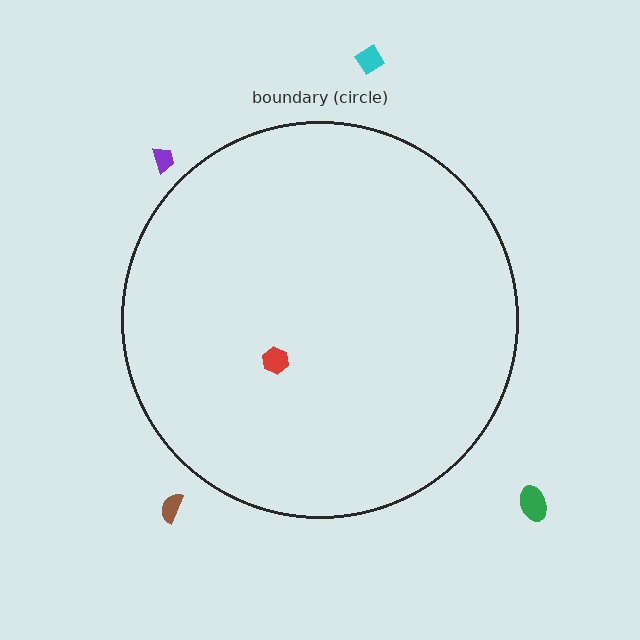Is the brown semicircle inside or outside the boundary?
Outside.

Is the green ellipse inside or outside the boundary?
Outside.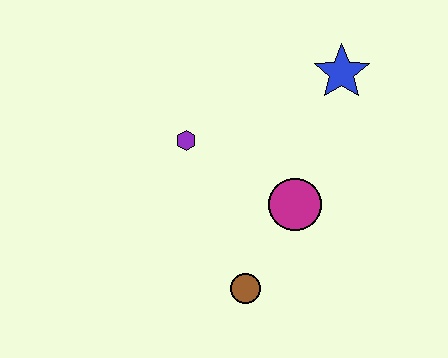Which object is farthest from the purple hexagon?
The blue star is farthest from the purple hexagon.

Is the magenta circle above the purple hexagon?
No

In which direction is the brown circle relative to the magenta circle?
The brown circle is below the magenta circle.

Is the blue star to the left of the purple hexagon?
No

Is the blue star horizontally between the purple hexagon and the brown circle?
No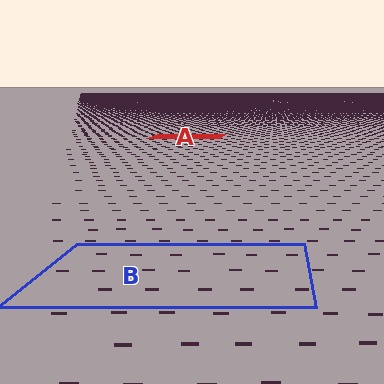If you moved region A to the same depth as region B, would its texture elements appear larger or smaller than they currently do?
They would appear larger. At a closer depth, the same texture elements are projected at a bigger on-screen size.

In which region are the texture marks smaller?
The texture marks are smaller in region A, because it is farther away.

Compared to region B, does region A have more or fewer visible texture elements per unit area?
Region A has more texture elements per unit area — they are packed more densely because it is farther away.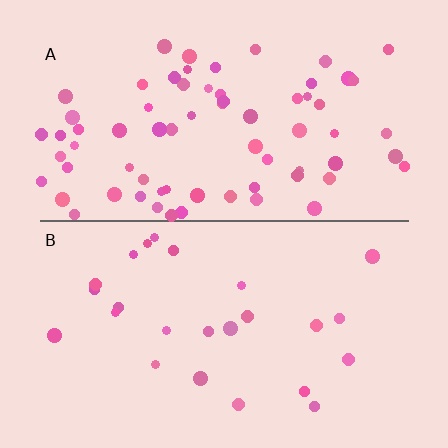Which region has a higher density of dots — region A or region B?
A (the top).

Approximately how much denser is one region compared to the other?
Approximately 2.7× — region A over region B.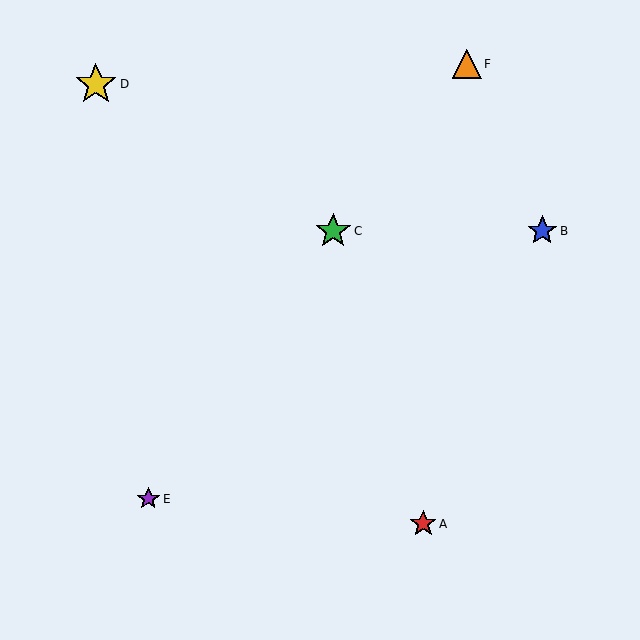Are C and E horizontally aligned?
No, C is at y≈231 and E is at y≈499.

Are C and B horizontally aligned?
Yes, both are at y≈231.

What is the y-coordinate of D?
Object D is at y≈84.